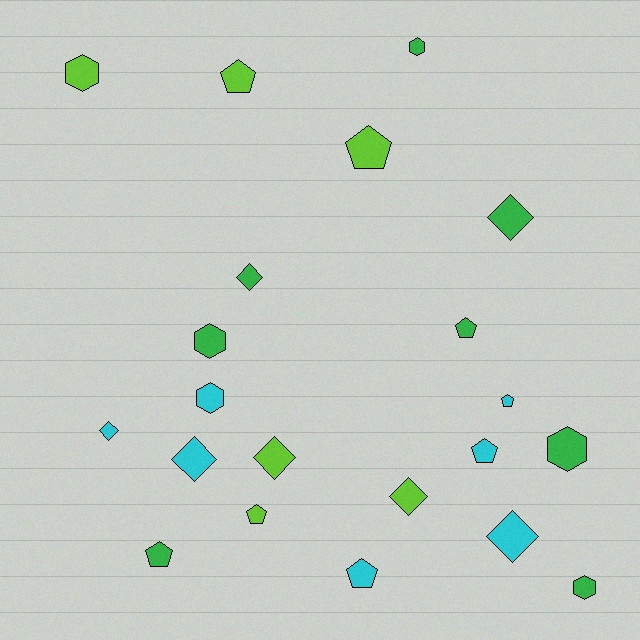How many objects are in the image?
There are 21 objects.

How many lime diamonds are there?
There are 2 lime diamonds.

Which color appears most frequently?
Green, with 8 objects.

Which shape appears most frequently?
Pentagon, with 8 objects.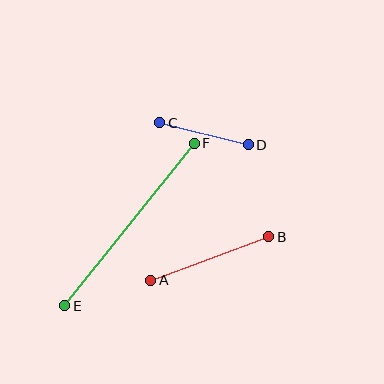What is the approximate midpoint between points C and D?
The midpoint is at approximately (204, 134) pixels.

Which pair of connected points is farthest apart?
Points E and F are farthest apart.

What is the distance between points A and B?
The distance is approximately 126 pixels.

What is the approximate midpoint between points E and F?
The midpoint is at approximately (129, 225) pixels.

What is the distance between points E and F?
The distance is approximately 208 pixels.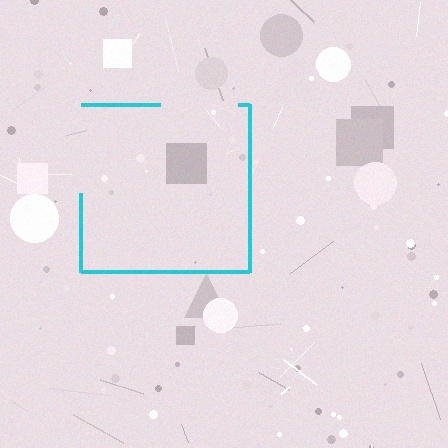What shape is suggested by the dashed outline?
The dashed outline suggests a square.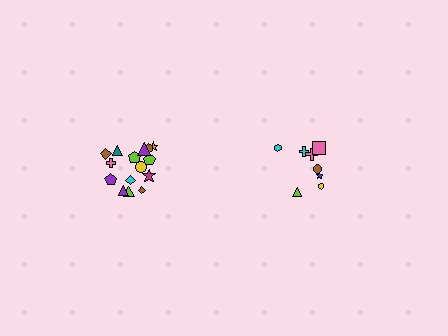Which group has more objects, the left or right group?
The left group.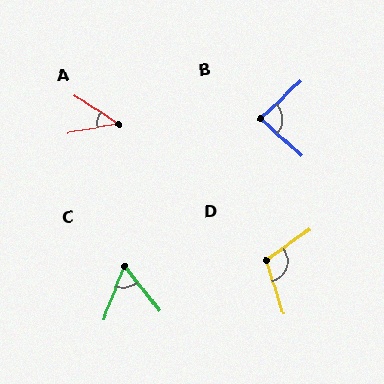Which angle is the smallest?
A, at approximately 44 degrees.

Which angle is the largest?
D, at approximately 108 degrees.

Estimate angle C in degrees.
Approximately 58 degrees.